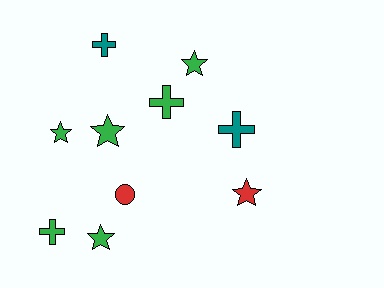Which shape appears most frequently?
Star, with 5 objects.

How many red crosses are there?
There are no red crosses.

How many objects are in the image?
There are 10 objects.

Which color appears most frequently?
Green, with 6 objects.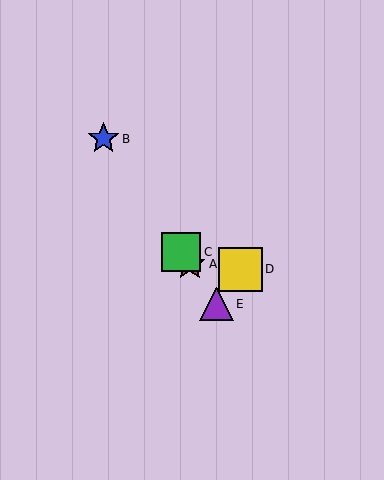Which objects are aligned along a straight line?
Objects A, B, C, E are aligned along a straight line.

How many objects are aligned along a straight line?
4 objects (A, B, C, E) are aligned along a straight line.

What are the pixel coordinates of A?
Object A is at (190, 264).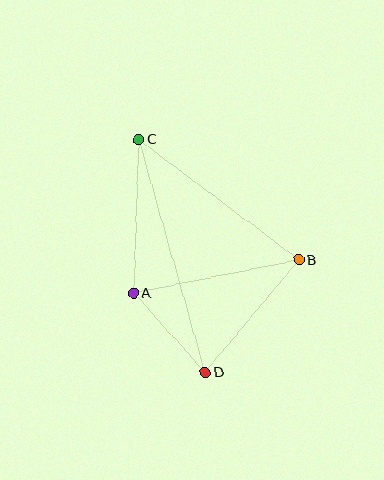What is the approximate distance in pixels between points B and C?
The distance between B and C is approximately 200 pixels.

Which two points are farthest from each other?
Points C and D are farthest from each other.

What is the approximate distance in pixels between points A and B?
The distance between A and B is approximately 168 pixels.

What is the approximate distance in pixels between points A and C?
The distance between A and C is approximately 154 pixels.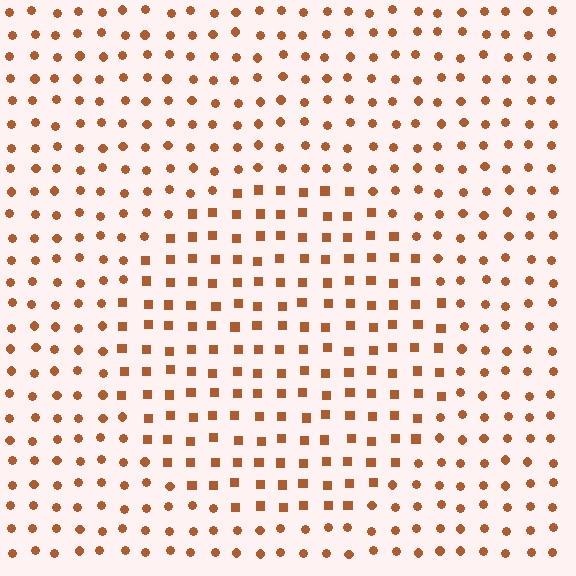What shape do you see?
I see a circle.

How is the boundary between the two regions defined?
The boundary is defined by a change in element shape: squares inside vs. circles outside. All elements share the same color and spacing.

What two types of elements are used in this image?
The image uses squares inside the circle region and circles outside it.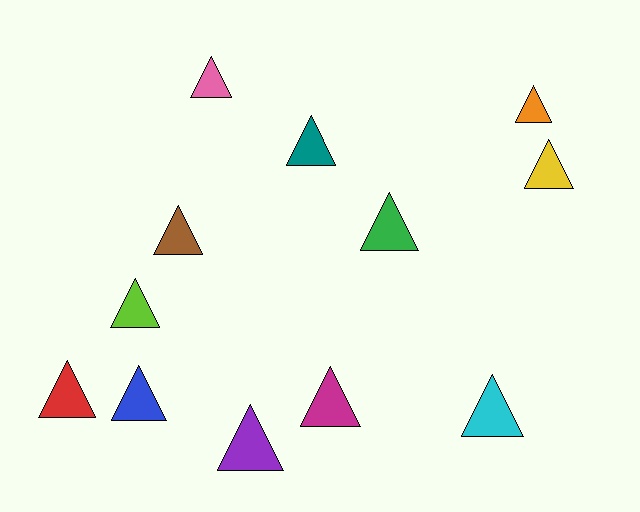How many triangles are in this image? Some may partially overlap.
There are 12 triangles.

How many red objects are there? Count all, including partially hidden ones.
There is 1 red object.